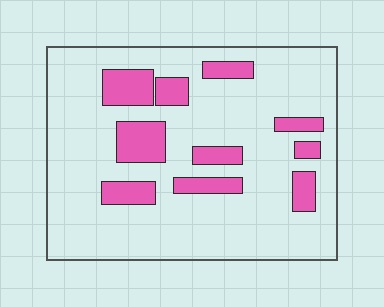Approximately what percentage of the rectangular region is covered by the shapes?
Approximately 20%.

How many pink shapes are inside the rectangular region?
10.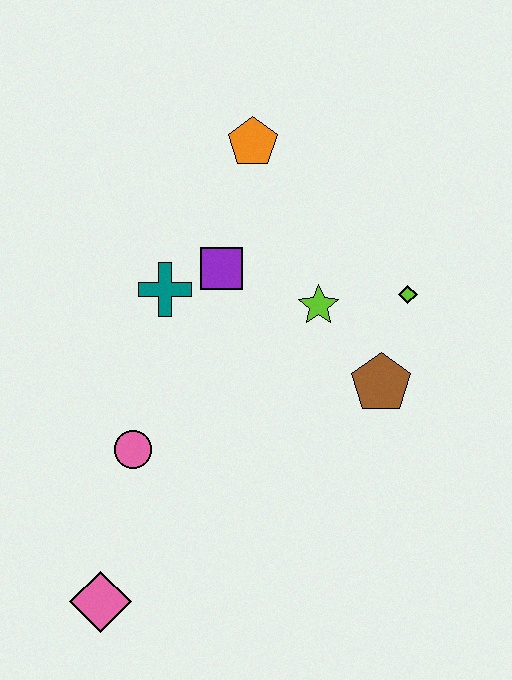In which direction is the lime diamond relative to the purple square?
The lime diamond is to the right of the purple square.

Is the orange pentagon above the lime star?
Yes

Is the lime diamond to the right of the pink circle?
Yes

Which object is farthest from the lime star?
The pink diamond is farthest from the lime star.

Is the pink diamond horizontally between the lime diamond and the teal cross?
No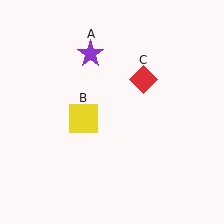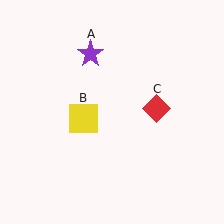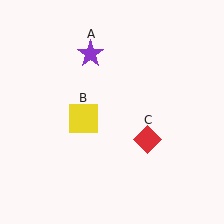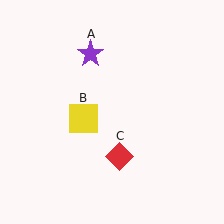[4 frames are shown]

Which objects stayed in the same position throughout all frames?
Purple star (object A) and yellow square (object B) remained stationary.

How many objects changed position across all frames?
1 object changed position: red diamond (object C).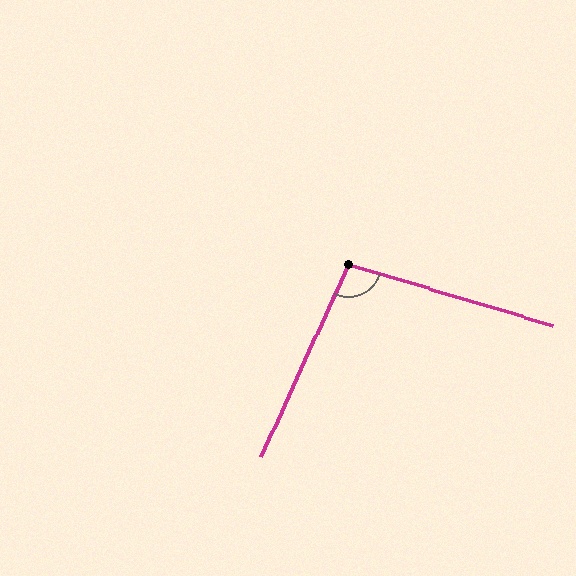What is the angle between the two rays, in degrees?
Approximately 98 degrees.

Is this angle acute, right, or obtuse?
It is obtuse.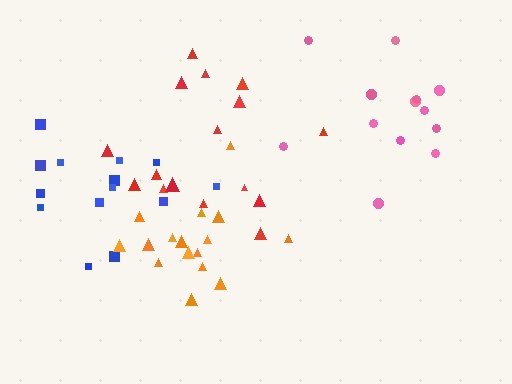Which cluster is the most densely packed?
Orange.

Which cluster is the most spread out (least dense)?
Pink.